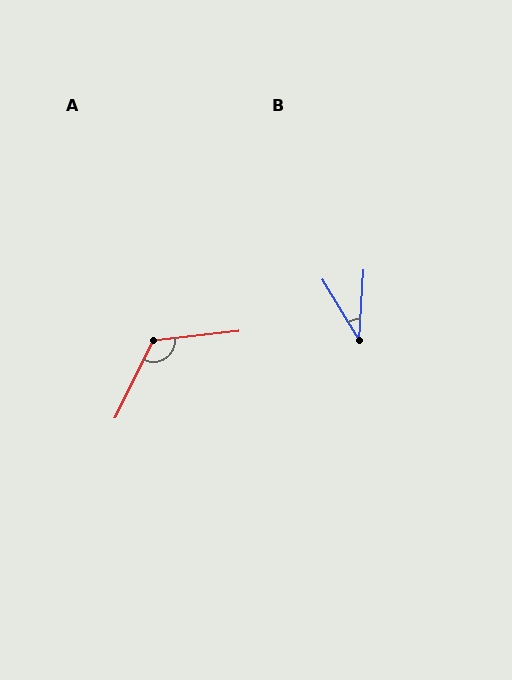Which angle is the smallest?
B, at approximately 34 degrees.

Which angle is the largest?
A, at approximately 123 degrees.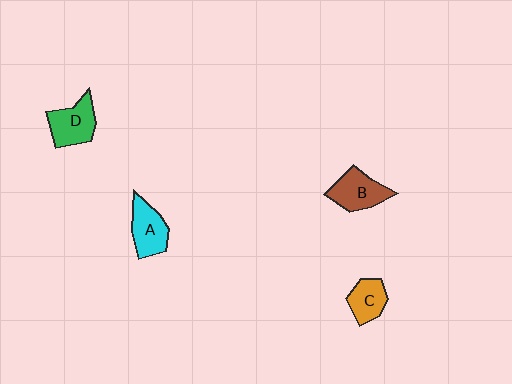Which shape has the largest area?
Shape B (brown).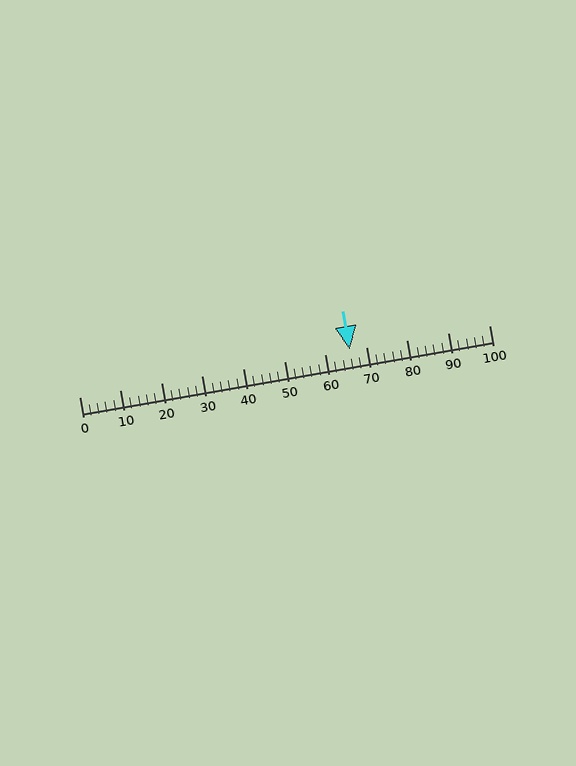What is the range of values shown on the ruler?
The ruler shows values from 0 to 100.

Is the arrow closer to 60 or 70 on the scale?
The arrow is closer to 70.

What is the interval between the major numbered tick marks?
The major tick marks are spaced 10 units apart.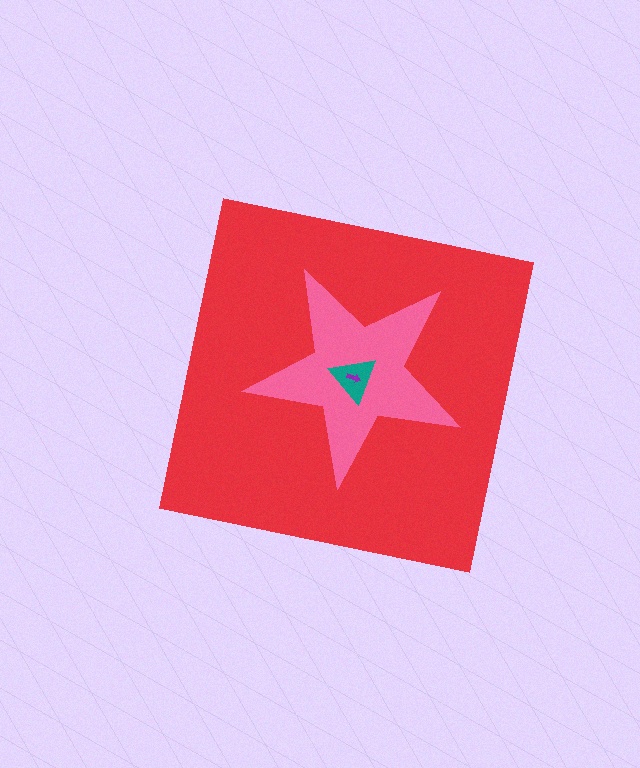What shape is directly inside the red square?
The pink star.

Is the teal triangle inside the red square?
Yes.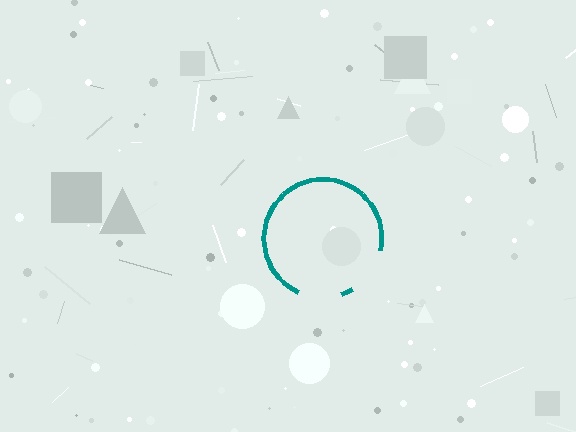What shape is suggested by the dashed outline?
The dashed outline suggests a circle.